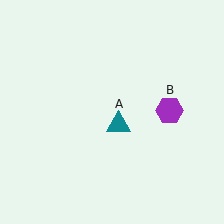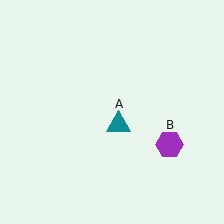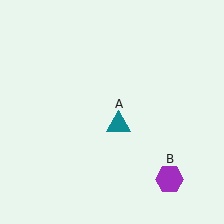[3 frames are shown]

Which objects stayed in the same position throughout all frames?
Teal triangle (object A) remained stationary.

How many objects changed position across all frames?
1 object changed position: purple hexagon (object B).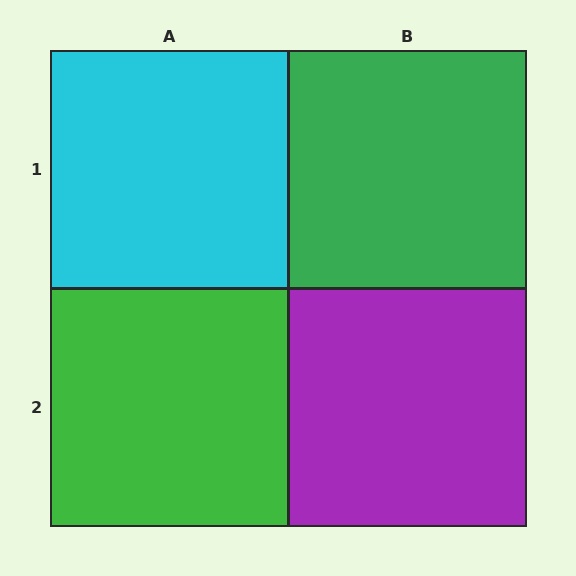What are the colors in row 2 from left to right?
Green, purple.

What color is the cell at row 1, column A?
Cyan.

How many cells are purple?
1 cell is purple.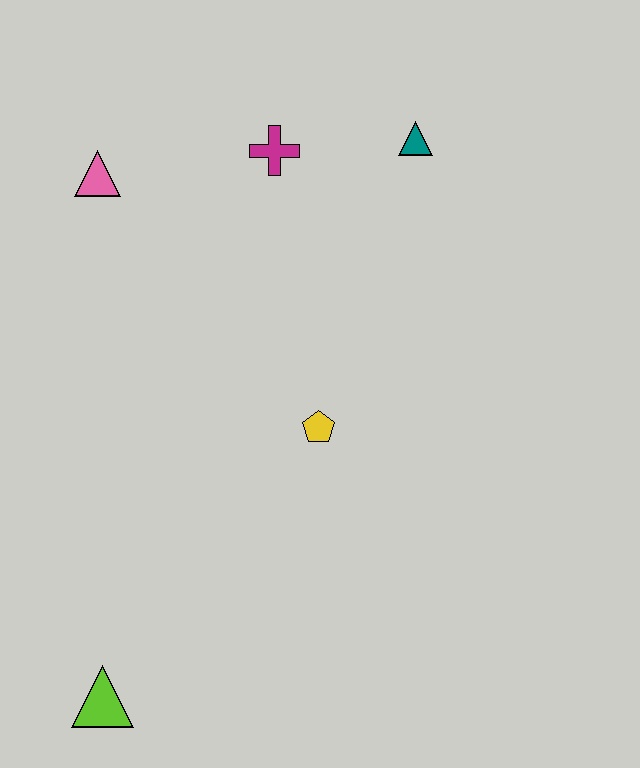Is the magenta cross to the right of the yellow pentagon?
No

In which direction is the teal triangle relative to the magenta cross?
The teal triangle is to the right of the magenta cross.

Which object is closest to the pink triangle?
The magenta cross is closest to the pink triangle.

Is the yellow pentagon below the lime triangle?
No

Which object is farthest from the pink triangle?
The lime triangle is farthest from the pink triangle.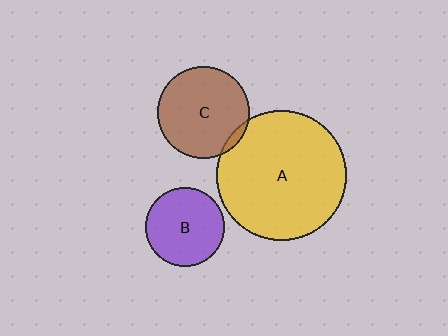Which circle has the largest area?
Circle A (yellow).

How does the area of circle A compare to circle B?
Approximately 2.7 times.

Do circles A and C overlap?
Yes.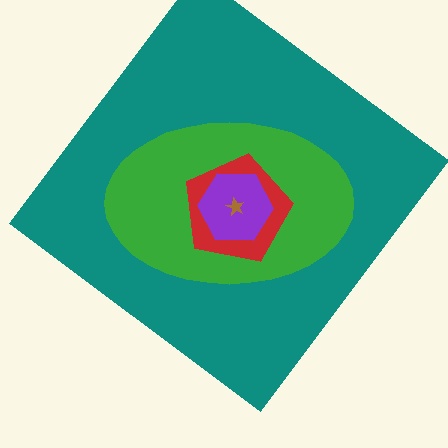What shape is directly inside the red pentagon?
The purple hexagon.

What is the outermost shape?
The teal diamond.